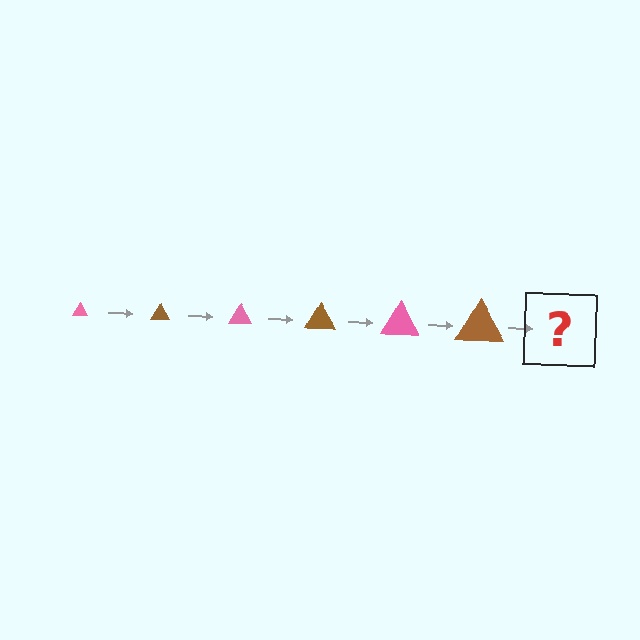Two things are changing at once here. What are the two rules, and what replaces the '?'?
The two rules are that the triangle grows larger each step and the color cycles through pink and brown. The '?' should be a pink triangle, larger than the previous one.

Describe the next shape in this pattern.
It should be a pink triangle, larger than the previous one.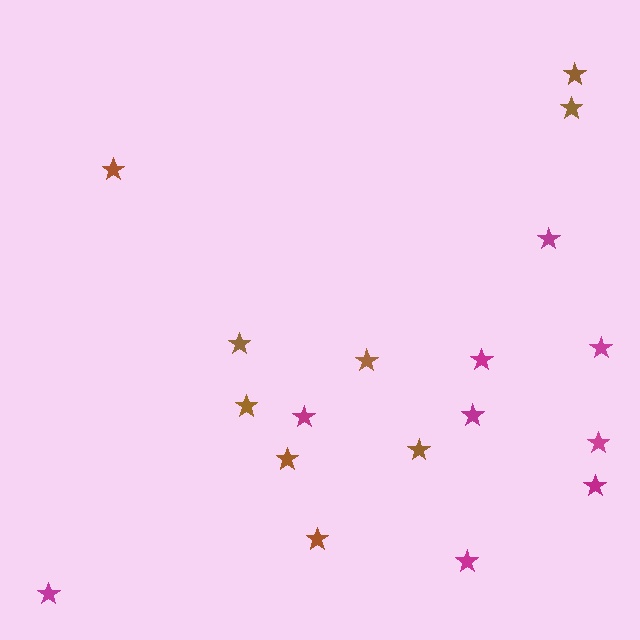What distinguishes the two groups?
There are 2 groups: one group of brown stars (9) and one group of magenta stars (9).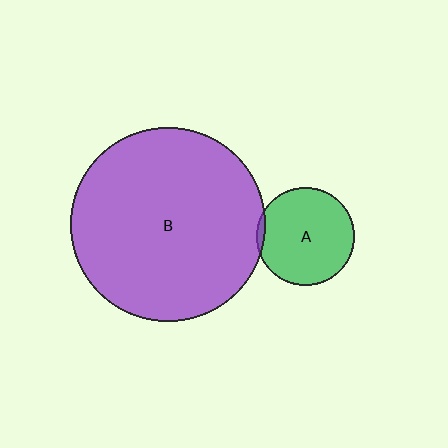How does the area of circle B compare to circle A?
Approximately 4.0 times.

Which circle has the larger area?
Circle B (purple).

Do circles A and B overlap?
Yes.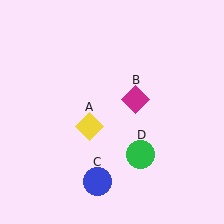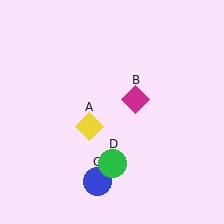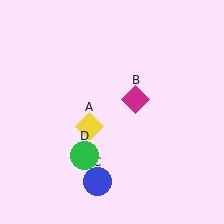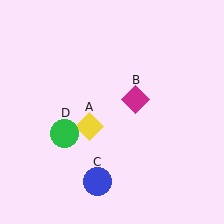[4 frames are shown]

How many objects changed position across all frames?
1 object changed position: green circle (object D).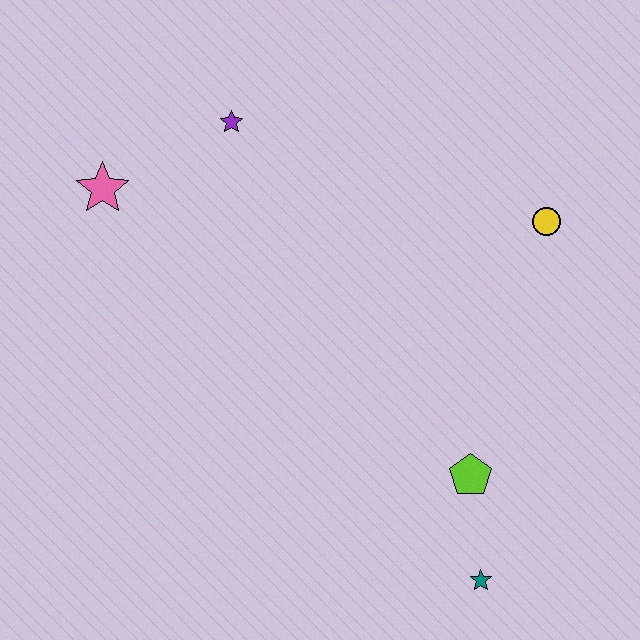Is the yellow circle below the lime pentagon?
No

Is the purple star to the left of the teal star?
Yes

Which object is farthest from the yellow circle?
The pink star is farthest from the yellow circle.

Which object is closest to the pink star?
The purple star is closest to the pink star.